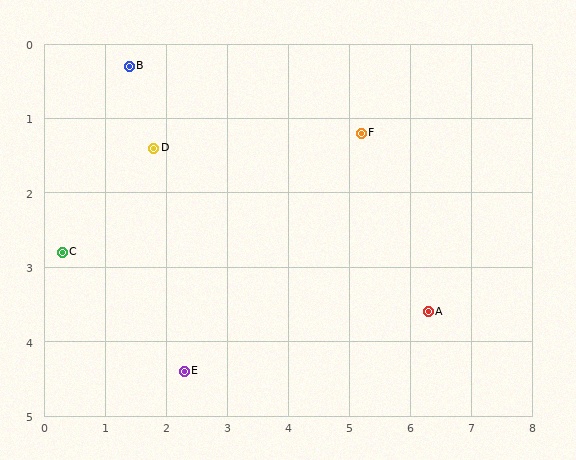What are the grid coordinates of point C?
Point C is at approximately (0.3, 2.8).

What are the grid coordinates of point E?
Point E is at approximately (2.3, 4.4).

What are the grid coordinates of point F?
Point F is at approximately (5.2, 1.2).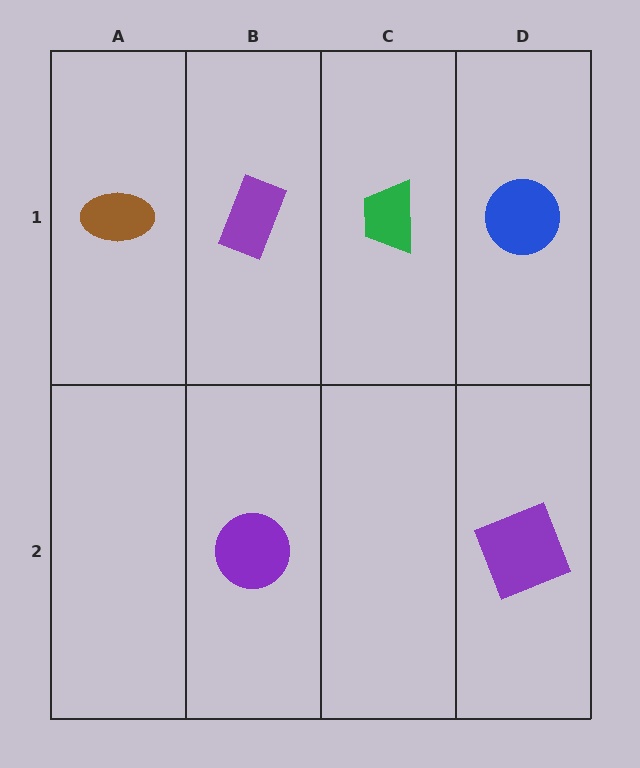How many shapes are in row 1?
4 shapes.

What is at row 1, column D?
A blue circle.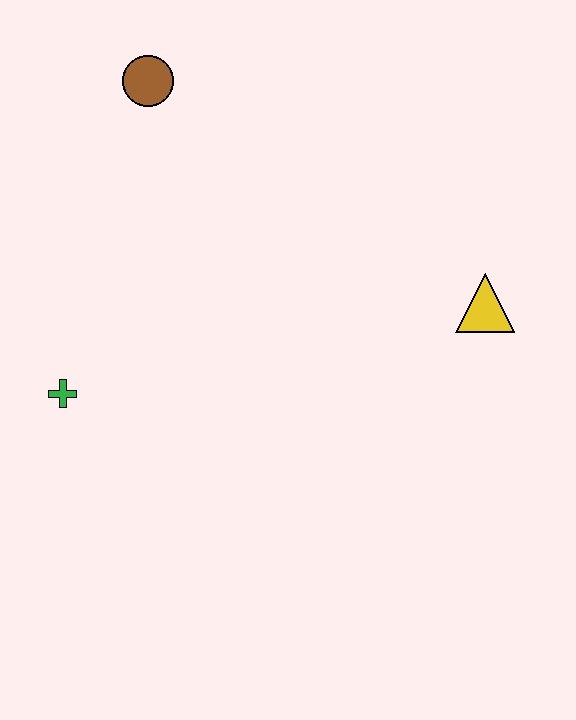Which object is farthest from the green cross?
The yellow triangle is farthest from the green cross.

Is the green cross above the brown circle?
No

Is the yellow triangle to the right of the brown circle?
Yes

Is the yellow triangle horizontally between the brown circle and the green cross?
No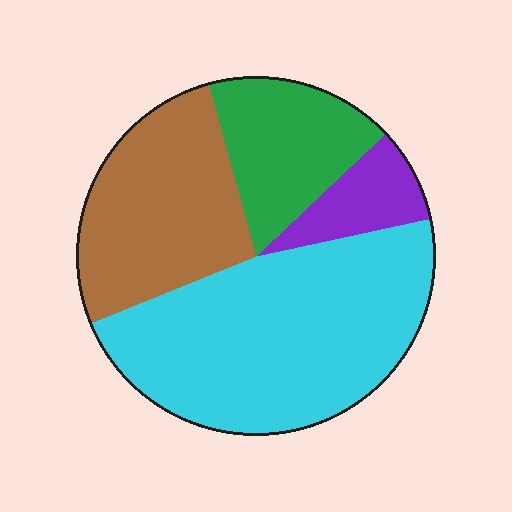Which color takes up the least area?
Purple, at roughly 10%.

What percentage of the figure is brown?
Brown takes up about one quarter (1/4) of the figure.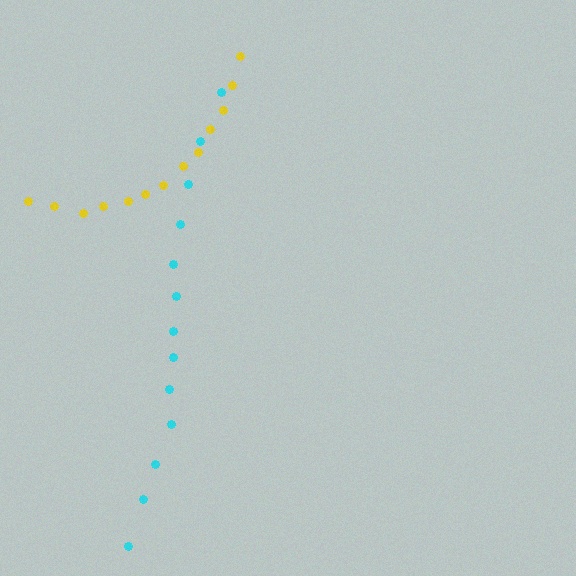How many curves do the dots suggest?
There are 2 distinct paths.